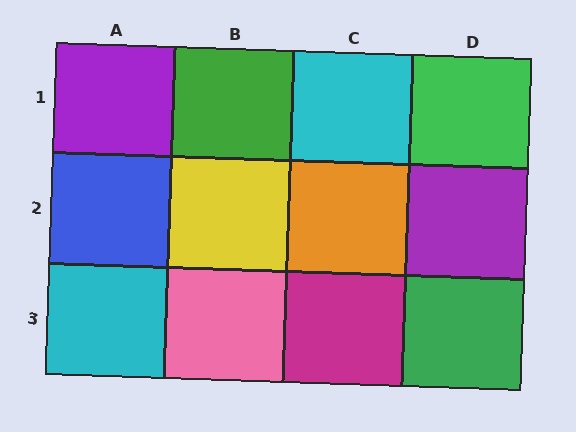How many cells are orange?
1 cell is orange.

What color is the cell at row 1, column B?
Green.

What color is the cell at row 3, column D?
Green.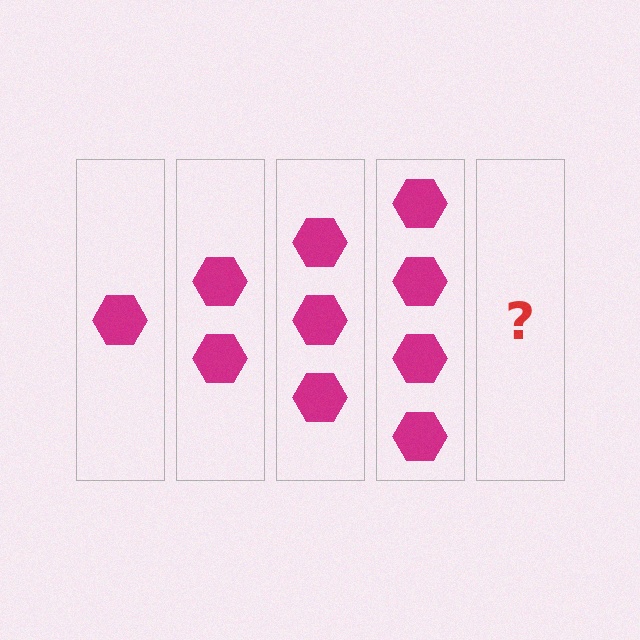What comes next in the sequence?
The next element should be 5 hexagons.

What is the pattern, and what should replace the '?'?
The pattern is that each step adds one more hexagon. The '?' should be 5 hexagons.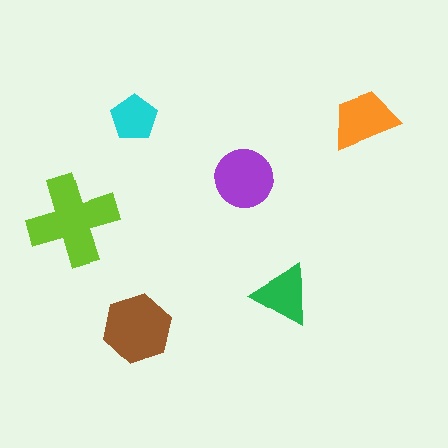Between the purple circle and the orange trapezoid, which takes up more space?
The purple circle.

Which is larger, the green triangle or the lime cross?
The lime cross.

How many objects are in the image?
There are 6 objects in the image.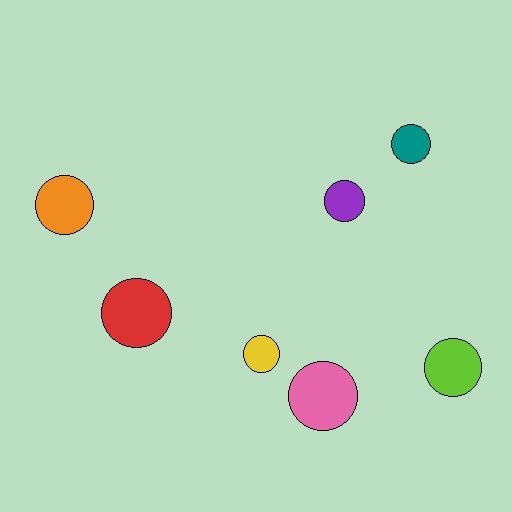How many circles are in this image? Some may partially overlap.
There are 7 circles.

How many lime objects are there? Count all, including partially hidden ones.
There is 1 lime object.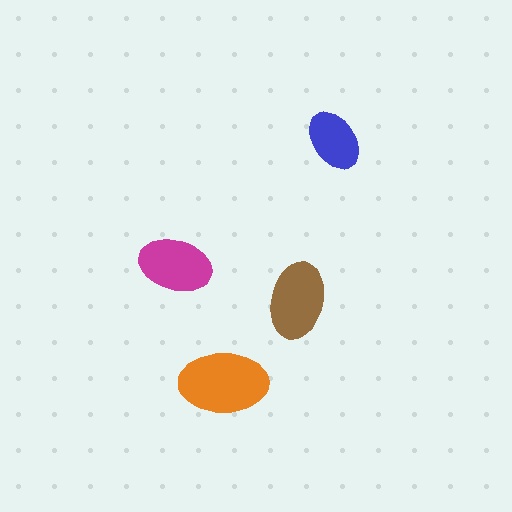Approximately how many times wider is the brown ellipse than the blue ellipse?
About 1.5 times wider.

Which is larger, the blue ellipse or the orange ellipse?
The orange one.